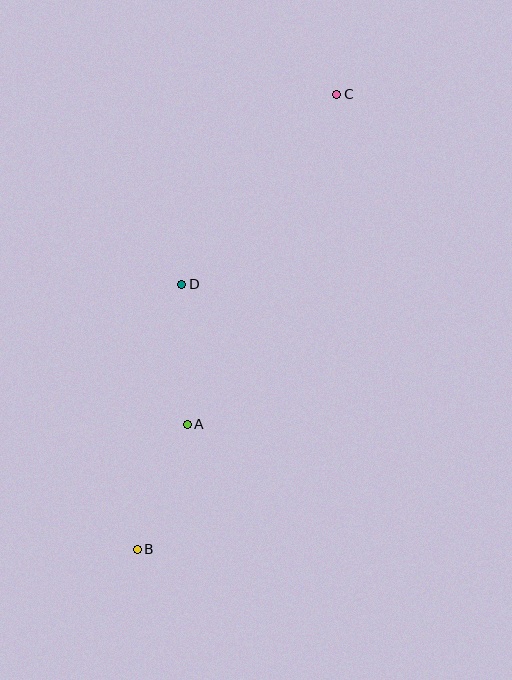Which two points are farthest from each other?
Points B and C are farthest from each other.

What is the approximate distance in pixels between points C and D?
The distance between C and D is approximately 245 pixels.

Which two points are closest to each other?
Points A and B are closest to each other.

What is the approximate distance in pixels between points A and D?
The distance between A and D is approximately 140 pixels.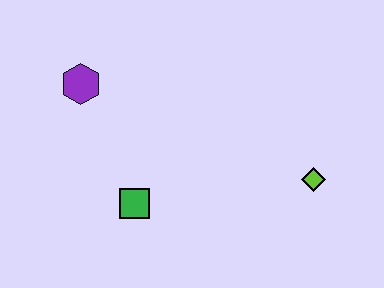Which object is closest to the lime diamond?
The green square is closest to the lime diamond.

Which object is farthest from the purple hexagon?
The lime diamond is farthest from the purple hexagon.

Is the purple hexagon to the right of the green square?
No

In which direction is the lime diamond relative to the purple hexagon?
The lime diamond is to the right of the purple hexagon.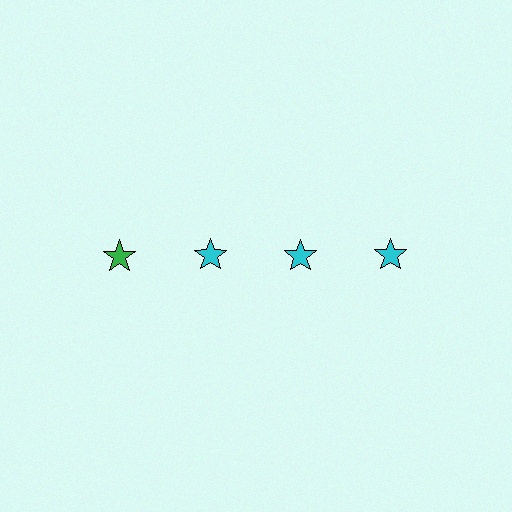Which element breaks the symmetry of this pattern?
The green star in the top row, leftmost column breaks the symmetry. All other shapes are cyan stars.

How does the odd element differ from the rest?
It has a different color: green instead of cyan.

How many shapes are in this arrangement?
There are 4 shapes arranged in a grid pattern.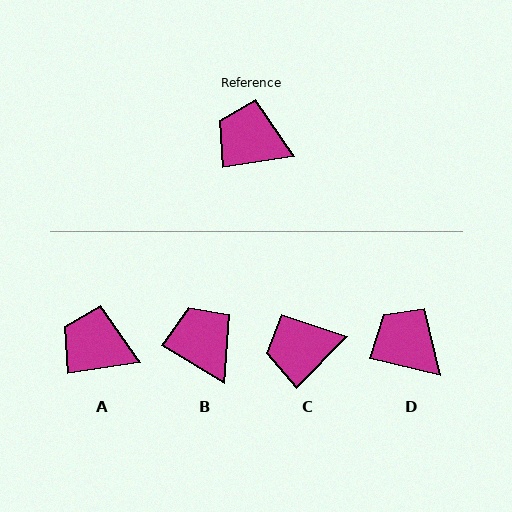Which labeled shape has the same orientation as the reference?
A.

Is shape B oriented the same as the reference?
No, it is off by about 39 degrees.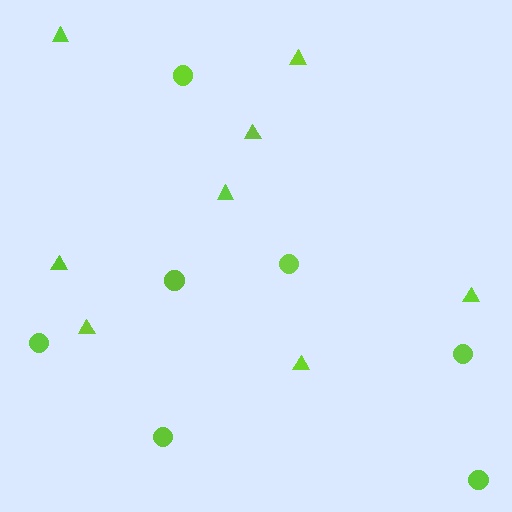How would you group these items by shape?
There are 2 groups: one group of triangles (8) and one group of circles (7).